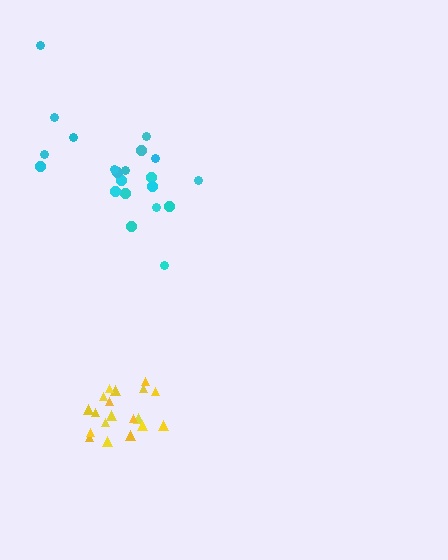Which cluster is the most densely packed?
Yellow.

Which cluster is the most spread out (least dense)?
Cyan.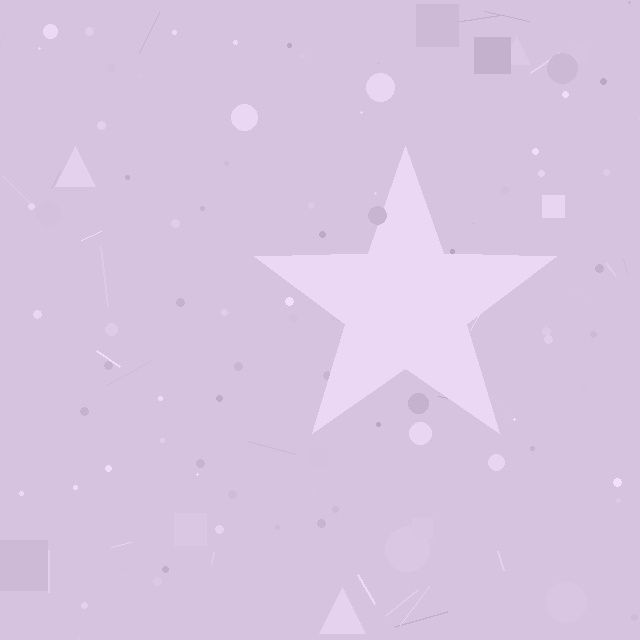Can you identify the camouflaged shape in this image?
The camouflaged shape is a star.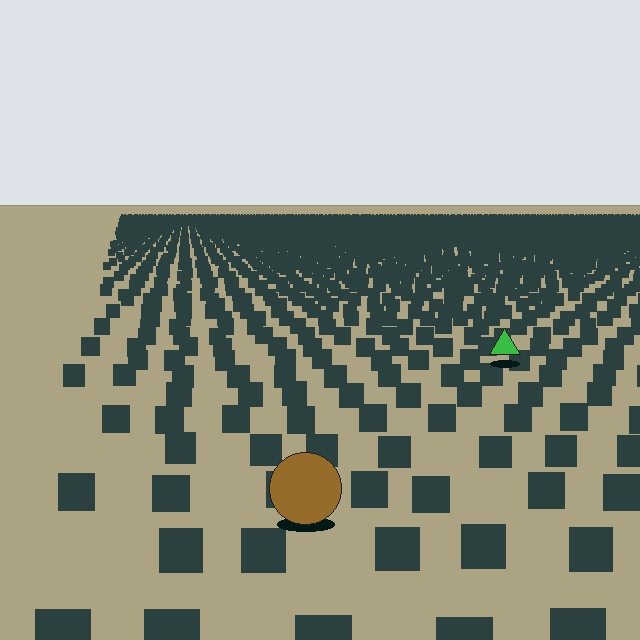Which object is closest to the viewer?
The brown circle is closest. The texture marks near it are larger and more spread out.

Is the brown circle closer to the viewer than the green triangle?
Yes. The brown circle is closer — you can tell from the texture gradient: the ground texture is coarser near it.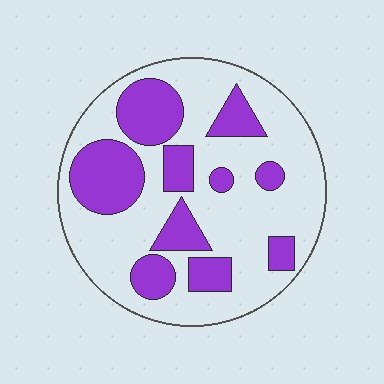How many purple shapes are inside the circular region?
10.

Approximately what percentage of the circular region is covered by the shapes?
Approximately 30%.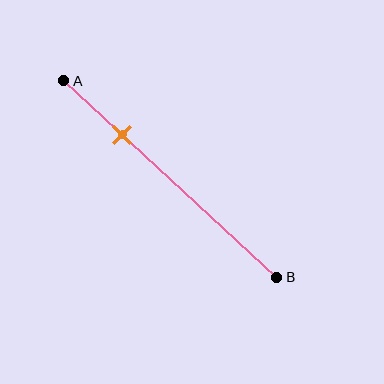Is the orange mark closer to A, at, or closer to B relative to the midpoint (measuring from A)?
The orange mark is closer to point A than the midpoint of segment AB.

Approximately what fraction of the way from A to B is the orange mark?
The orange mark is approximately 30% of the way from A to B.